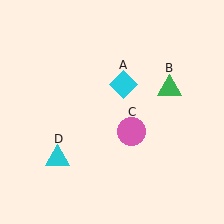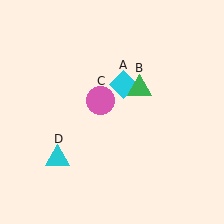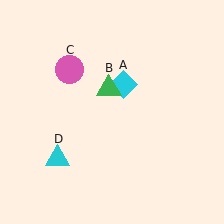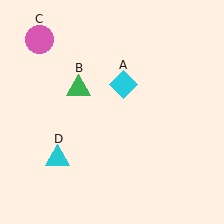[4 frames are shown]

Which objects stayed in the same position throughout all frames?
Cyan diamond (object A) and cyan triangle (object D) remained stationary.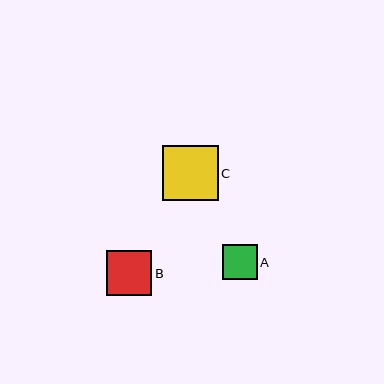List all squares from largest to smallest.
From largest to smallest: C, B, A.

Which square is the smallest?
Square A is the smallest with a size of approximately 35 pixels.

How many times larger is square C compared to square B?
Square C is approximately 1.2 times the size of square B.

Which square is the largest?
Square C is the largest with a size of approximately 56 pixels.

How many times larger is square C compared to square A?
Square C is approximately 1.6 times the size of square A.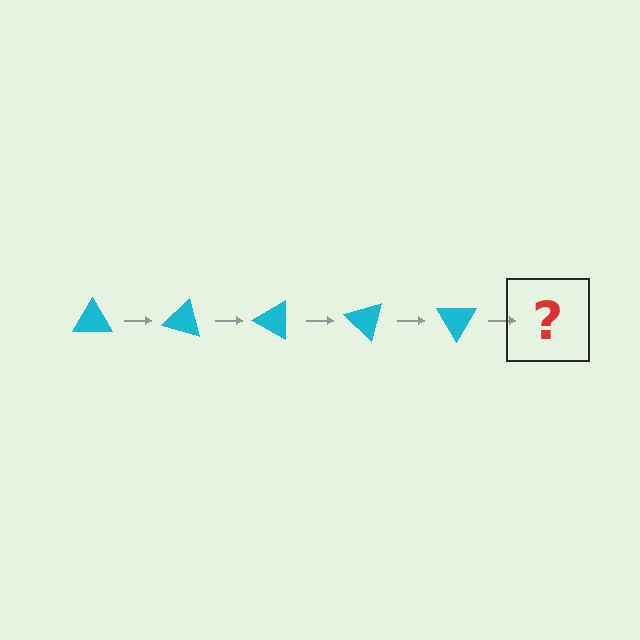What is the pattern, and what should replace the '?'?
The pattern is that the triangle rotates 15 degrees each step. The '?' should be a cyan triangle rotated 75 degrees.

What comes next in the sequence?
The next element should be a cyan triangle rotated 75 degrees.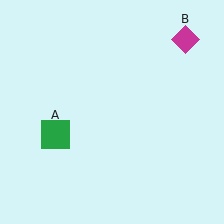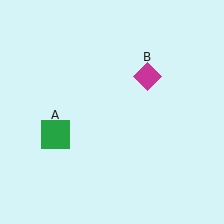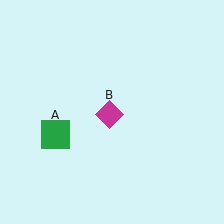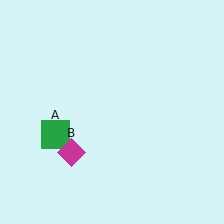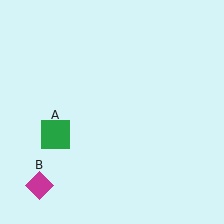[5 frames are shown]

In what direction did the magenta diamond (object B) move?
The magenta diamond (object B) moved down and to the left.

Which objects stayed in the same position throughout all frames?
Green square (object A) remained stationary.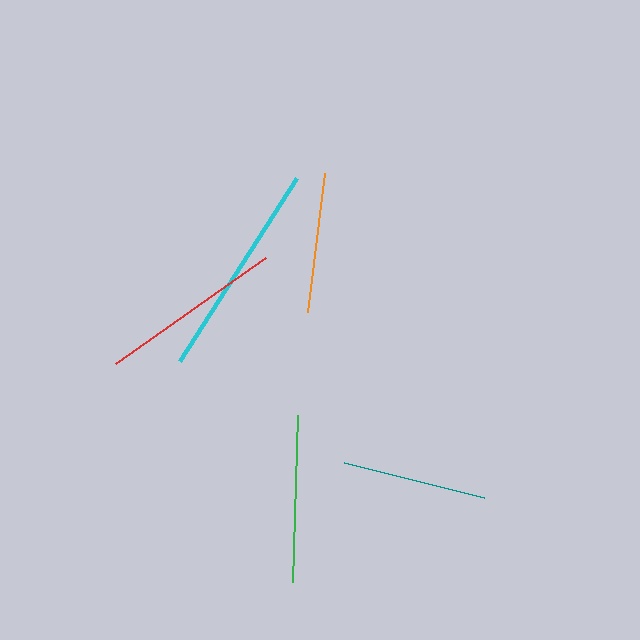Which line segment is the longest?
The cyan line is the longest at approximately 217 pixels.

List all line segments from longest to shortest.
From longest to shortest: cyan, red, green, teal, orange.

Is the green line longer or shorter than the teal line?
The green line is longer than the teal line.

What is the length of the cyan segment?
The cyan segment is approximately 217 pixels long.